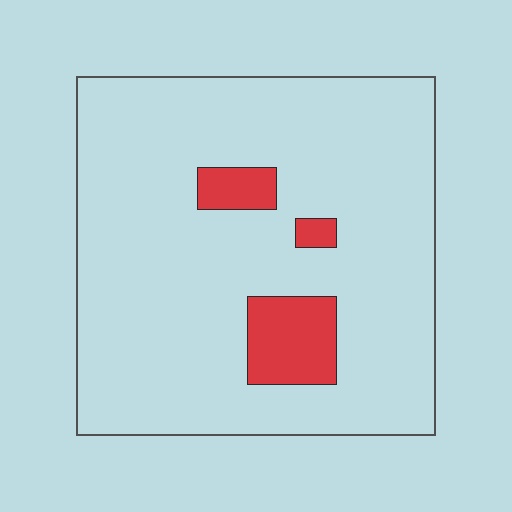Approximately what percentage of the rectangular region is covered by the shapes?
Approximately 10%.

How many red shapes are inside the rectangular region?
3.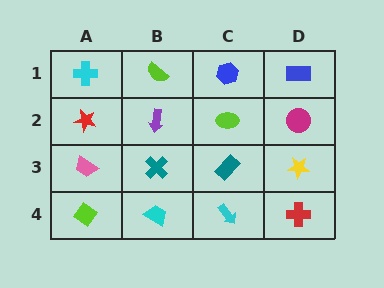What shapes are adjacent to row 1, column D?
A magenta circle (row 2, column D), a blue hexagon (row 1, column C).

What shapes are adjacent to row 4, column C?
A teal rectangle (row 3, column C), a cyan trapezoid (row 4, column B), a red cross (row 4, column D).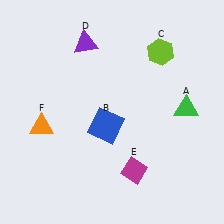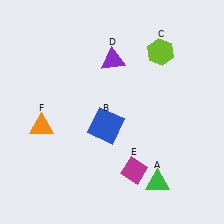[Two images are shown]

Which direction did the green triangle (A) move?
The green triangle (A) moved down.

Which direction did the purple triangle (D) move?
The purple triangle (D) moved right.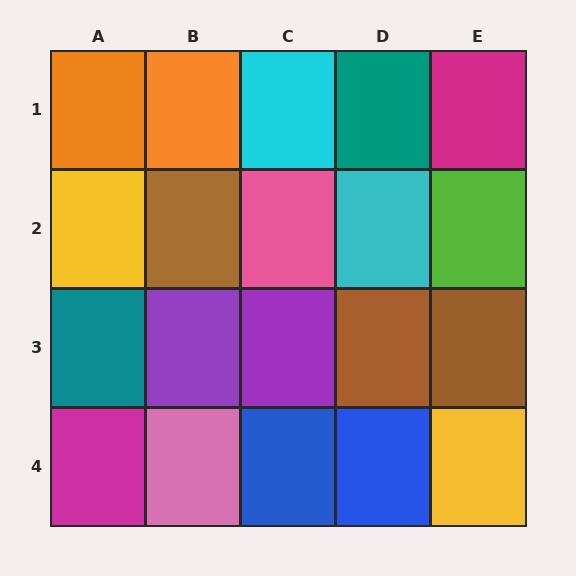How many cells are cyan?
2 cells are cyan.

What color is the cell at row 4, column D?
Blue.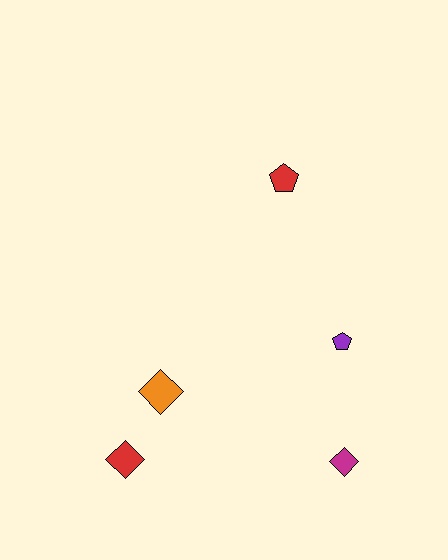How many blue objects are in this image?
There are no blue objects.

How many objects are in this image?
There are 5 objects.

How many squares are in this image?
There are no squares.